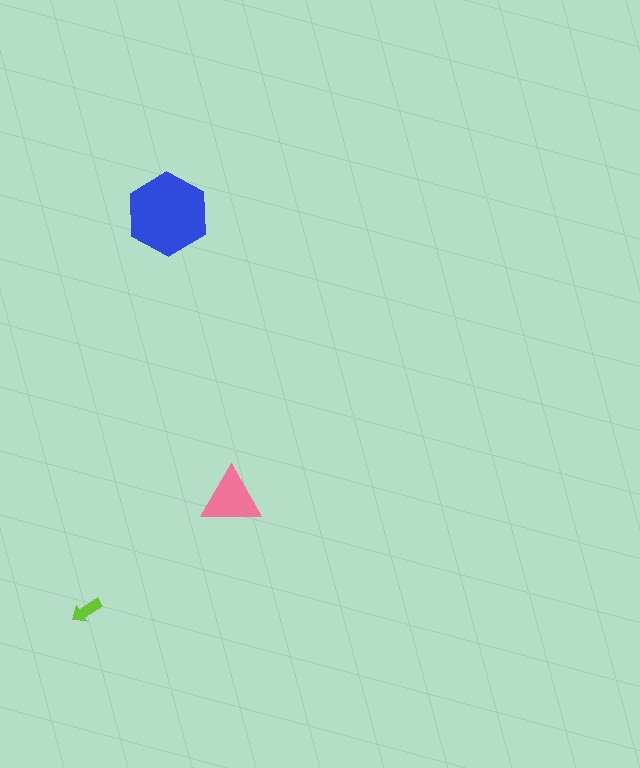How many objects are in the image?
There are 3 objects in the image.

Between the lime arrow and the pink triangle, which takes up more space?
The pink triangle.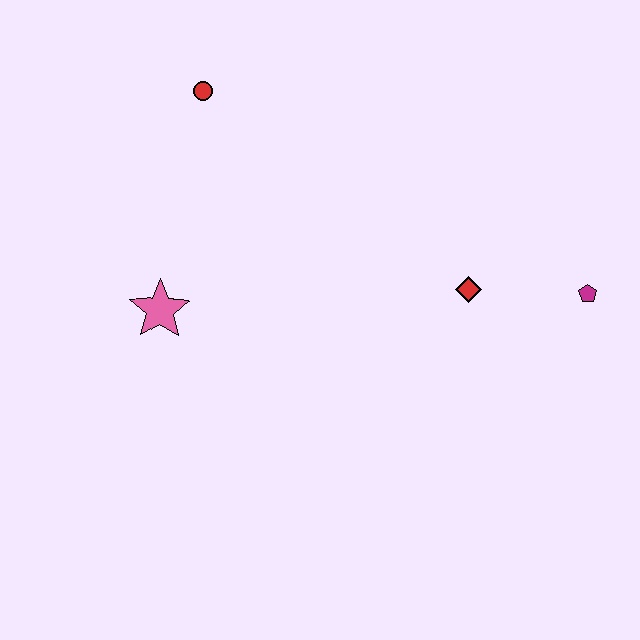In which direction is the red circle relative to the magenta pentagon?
The red circle is to the left of the magenta pentagon.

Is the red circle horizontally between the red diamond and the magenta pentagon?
No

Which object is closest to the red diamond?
The magenta pentagon is closest to the red diamond.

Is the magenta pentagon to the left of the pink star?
No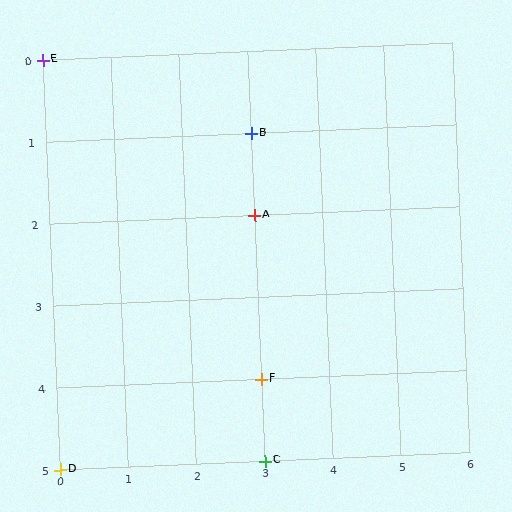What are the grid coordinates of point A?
Point A is at grid coordinates (3, 2).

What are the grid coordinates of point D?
Point D is at grid coordinates (0, 5).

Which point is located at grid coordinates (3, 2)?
Point A is at (3, 2).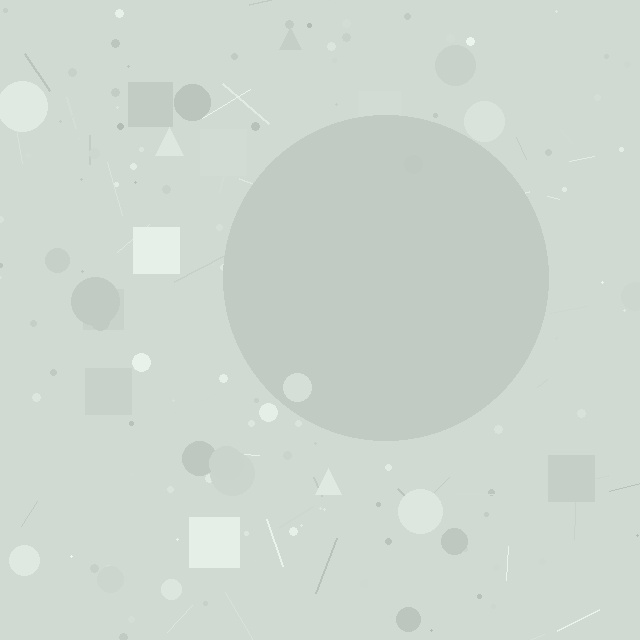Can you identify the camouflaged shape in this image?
The camouflaged shape is a circle.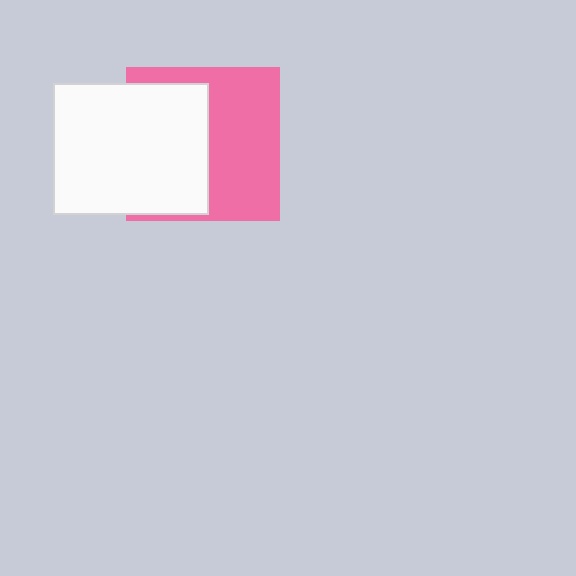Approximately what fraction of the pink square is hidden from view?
Roughly 47% of the pink square is hidden behind the white rectangle.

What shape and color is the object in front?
The object in front is a white rectangle.